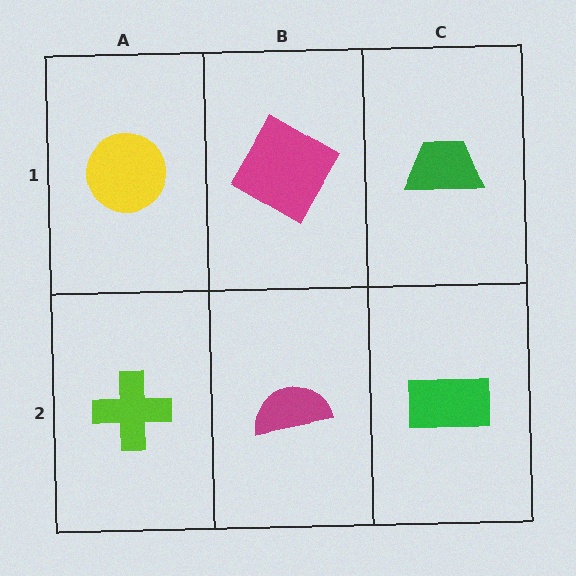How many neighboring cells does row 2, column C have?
2.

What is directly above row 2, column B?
A magenta diamond.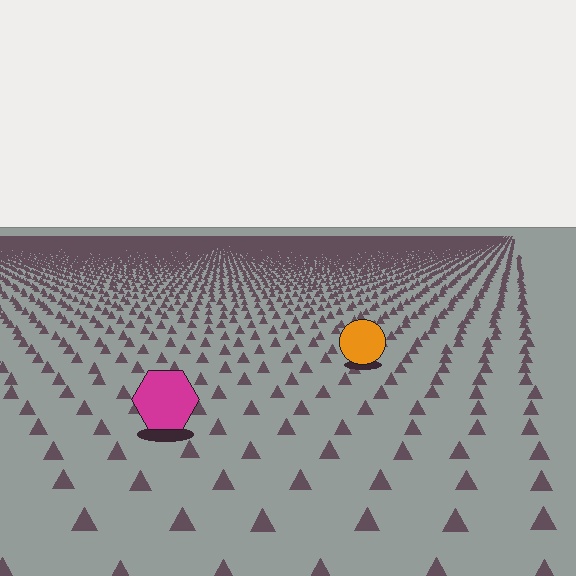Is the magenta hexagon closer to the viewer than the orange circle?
Yes. The magenta hexagon is closer — you can tell from the texture gradient: the ground texture is coarser near it.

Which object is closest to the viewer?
The magenta hexagon is closest. The texture marks near it are larger and more spread out.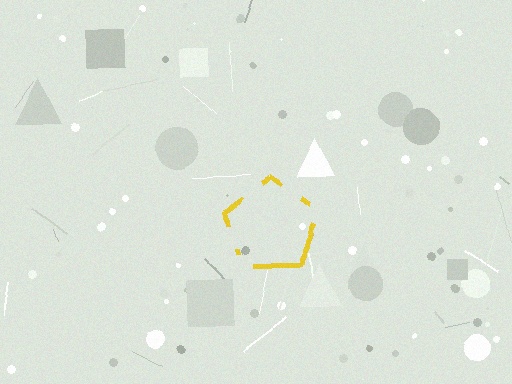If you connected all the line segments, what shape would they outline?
They would outline a pentagon.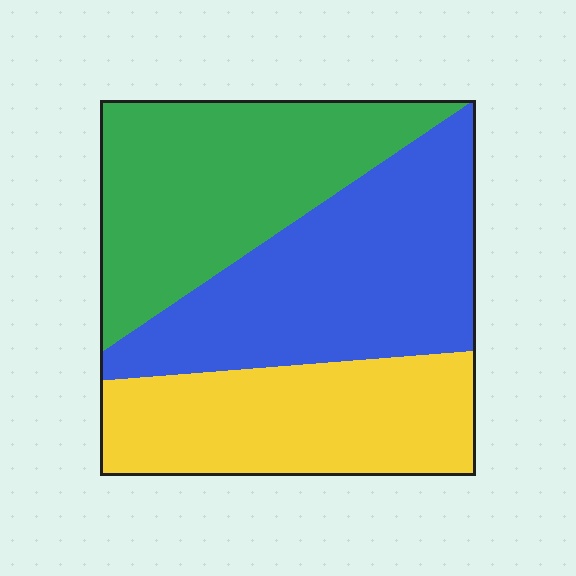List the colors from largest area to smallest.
From largest to smallest: blue, green, yellow.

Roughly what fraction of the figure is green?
Green takes up about one third (1/3) of the figure.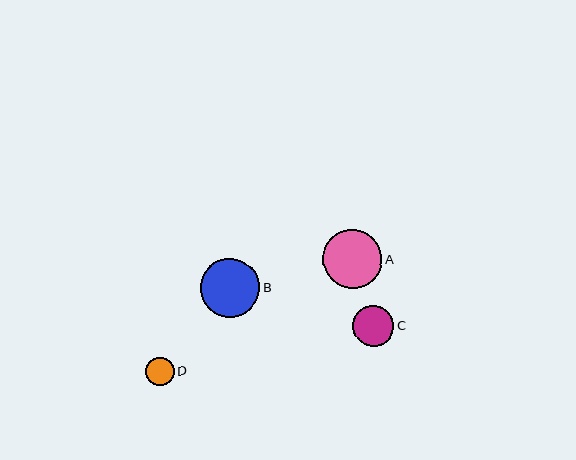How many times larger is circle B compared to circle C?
Circle B is approximately 1.5 times the size of circle C.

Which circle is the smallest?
Circle D is the smallest with a size of approximately 29 pixels.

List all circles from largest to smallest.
From largest to smallest: A, B, C, D.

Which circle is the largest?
Circle A is the largest with a size of approximately 59 pixels.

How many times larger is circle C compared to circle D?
Circle C is approximately 1.4 times the size of circle D.